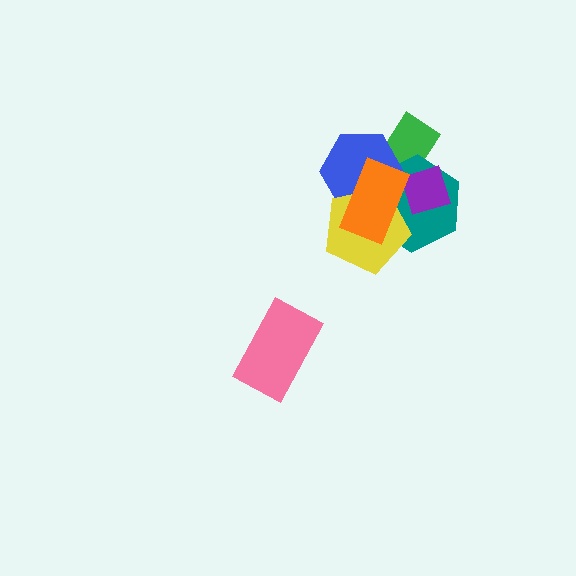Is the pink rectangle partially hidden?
No, no other shape covers it.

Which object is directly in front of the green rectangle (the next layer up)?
The teal hexagon is directly in front of the green rectangle.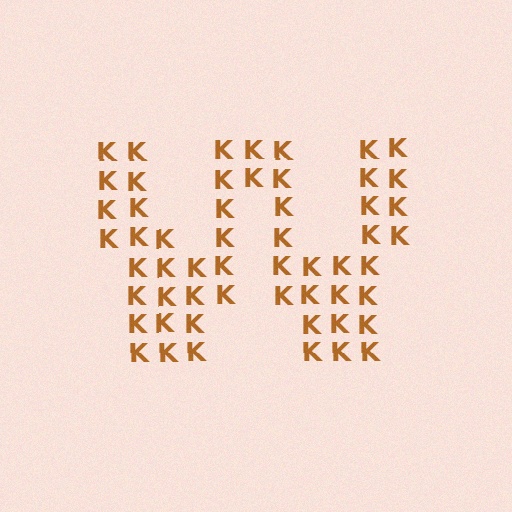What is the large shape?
The large shape is the letter W.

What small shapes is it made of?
It is made of small letter K's.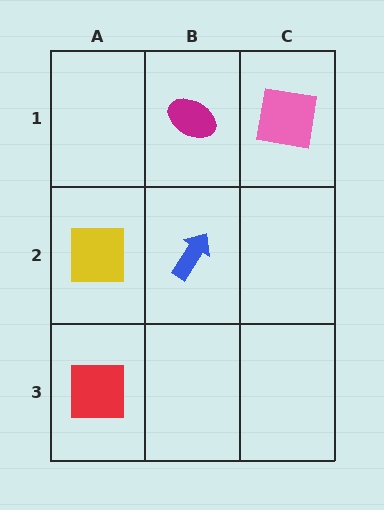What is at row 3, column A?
A red square.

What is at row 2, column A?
A yellow square.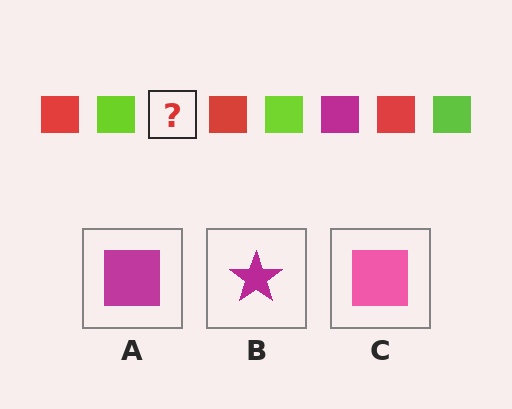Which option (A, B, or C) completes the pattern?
A.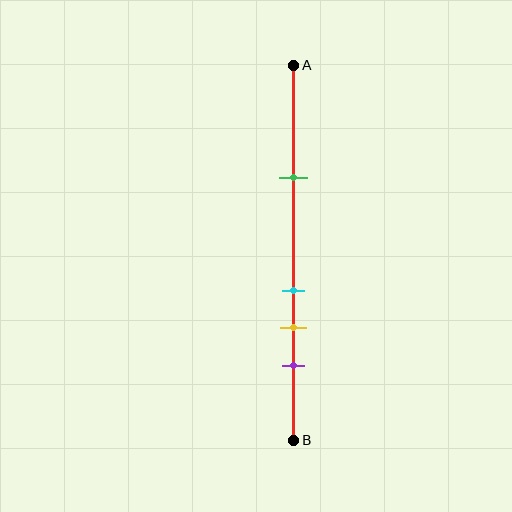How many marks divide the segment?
There are 4 marks dividing the segment.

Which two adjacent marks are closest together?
The cyan and yellow marks are the closest adjacent pair.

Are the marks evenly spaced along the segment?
No, the marks are not evenly spaced.